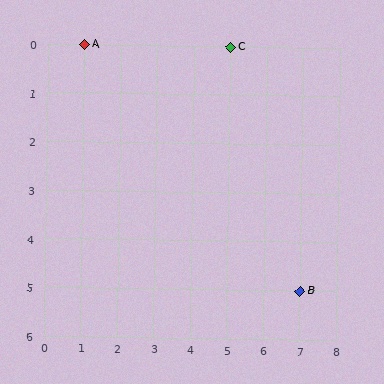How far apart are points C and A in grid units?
Points C and A are 4 columns apart.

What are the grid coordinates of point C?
Point C is at grid coordinates (5, 0).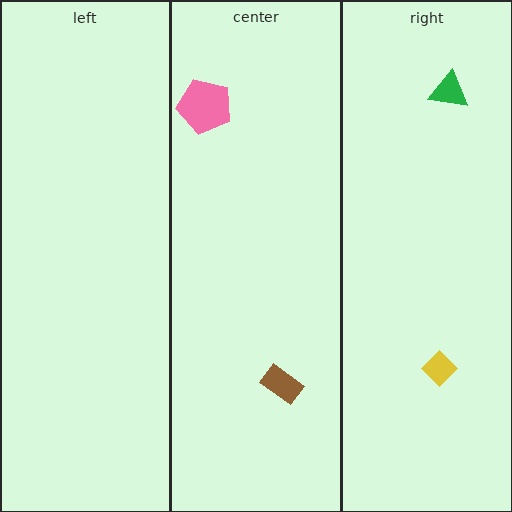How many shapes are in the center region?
2.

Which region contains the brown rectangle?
The center region.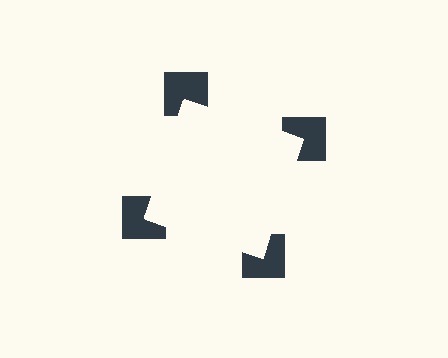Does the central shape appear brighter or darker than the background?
It typically appears slightly brighter than the background, even though no actual brightness change is drawn.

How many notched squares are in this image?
There are 4 — one at each vertex of the illusory square.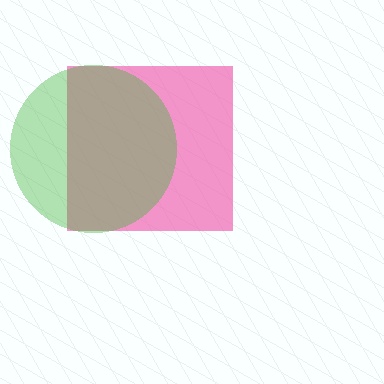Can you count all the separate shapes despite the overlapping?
Yes, there are 2 separate shapes.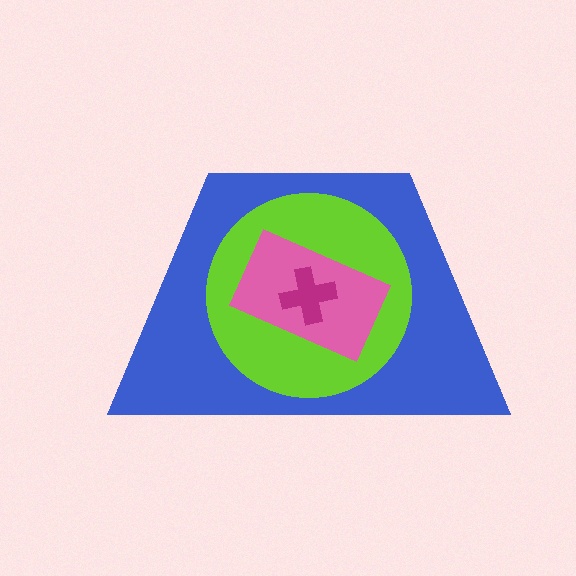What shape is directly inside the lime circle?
The pink rectangle.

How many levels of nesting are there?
4.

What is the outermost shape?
The blue trapezoid.